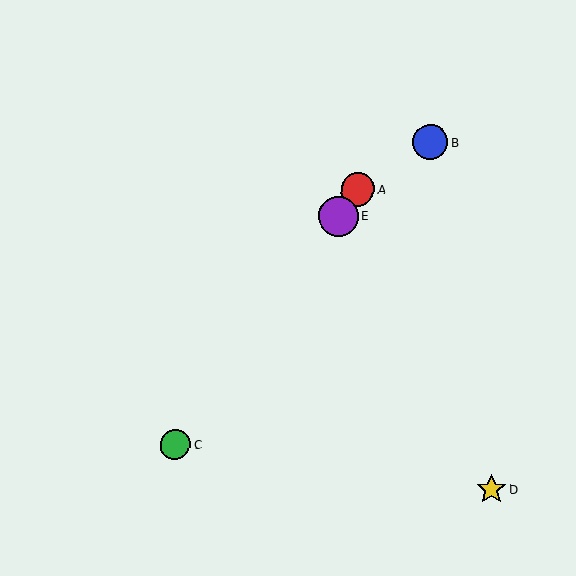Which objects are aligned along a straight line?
Objects A, C, E are aligned along a straight line.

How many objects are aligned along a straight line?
3 objects (A, C, E) are aligned along a straight line.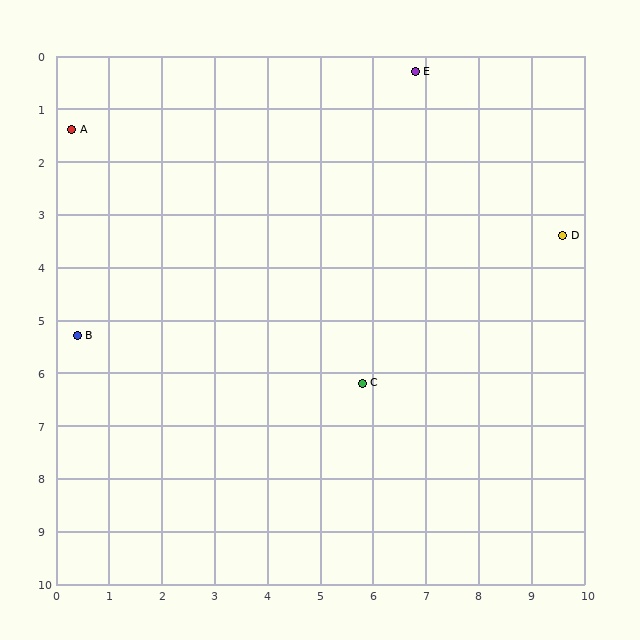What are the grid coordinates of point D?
Point D is at approximately (9.6, 3.4).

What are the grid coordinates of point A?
Point A is at approximately (0.3, 1.4).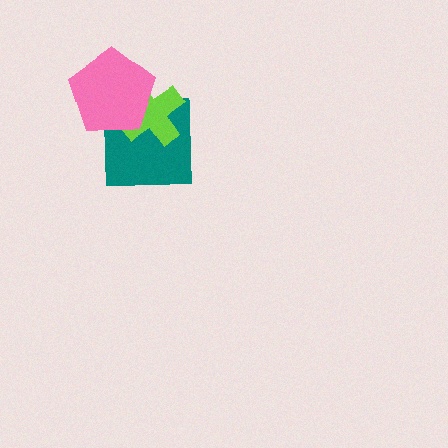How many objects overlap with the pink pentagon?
2 objects overlap with the pink pentagon.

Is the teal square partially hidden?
Yes, it is partially covered by another shape.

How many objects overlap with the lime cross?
2 objects overlap with the lime cross.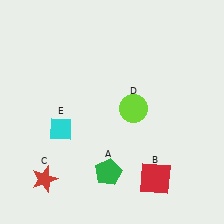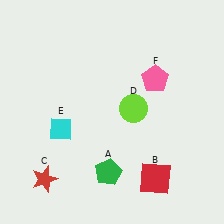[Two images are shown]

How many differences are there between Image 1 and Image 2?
There is 1 difference between the two images.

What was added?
A pink pentagon (F) was added in Image 2.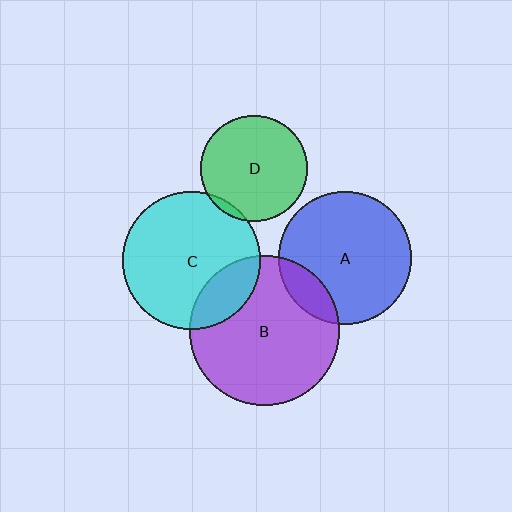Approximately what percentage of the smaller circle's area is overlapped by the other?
Approximately 5%.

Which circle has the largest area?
Circle B (purple).